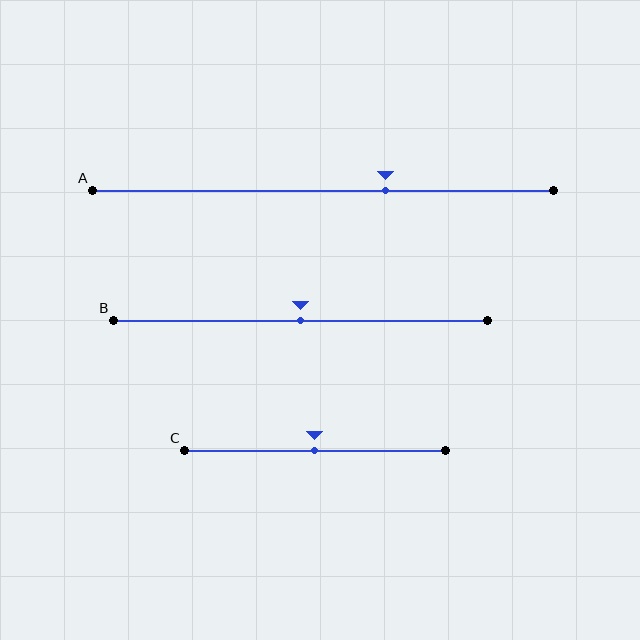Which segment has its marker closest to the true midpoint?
Segment B has its marker closest to the true midpoint.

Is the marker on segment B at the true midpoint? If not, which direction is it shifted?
Yes, the marker on segment B is at the true midpoint.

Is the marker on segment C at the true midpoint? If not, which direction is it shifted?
Yes, the marker on segment C is at the true midpoint.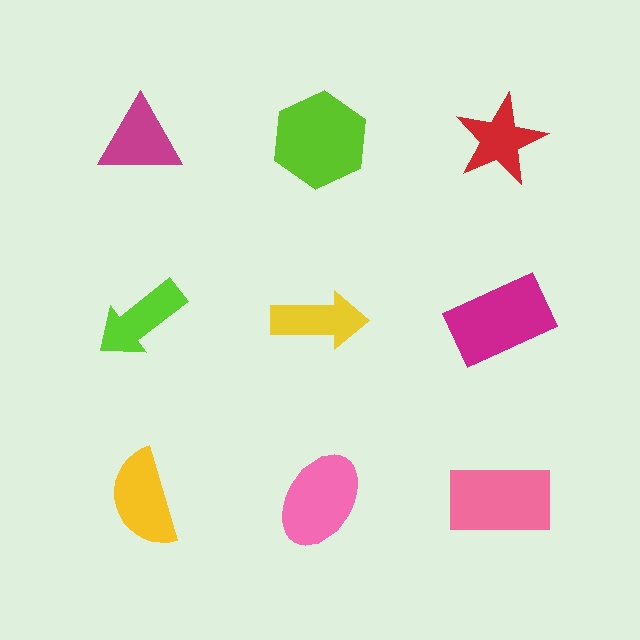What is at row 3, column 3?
A pink rectangle.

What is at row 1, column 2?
A lime hexagon.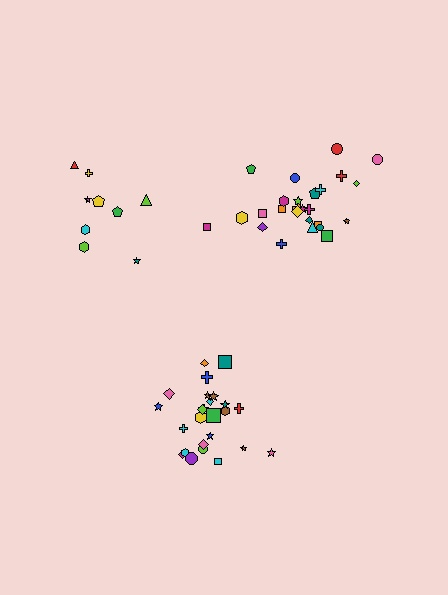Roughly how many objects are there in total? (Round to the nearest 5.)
Roughly 60 objects in total.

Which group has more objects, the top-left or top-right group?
The top-right group.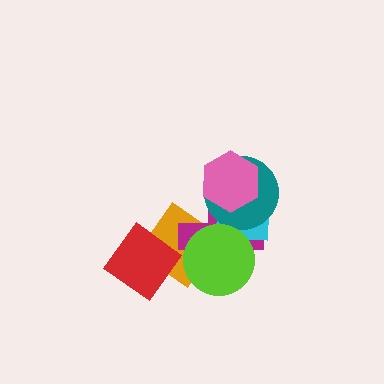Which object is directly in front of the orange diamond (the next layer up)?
The magenta cross is directly in front of the orange diamond.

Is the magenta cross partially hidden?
Yes, it is partially covered by another shape.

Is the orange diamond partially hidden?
Yes, it is partially covered by another shape.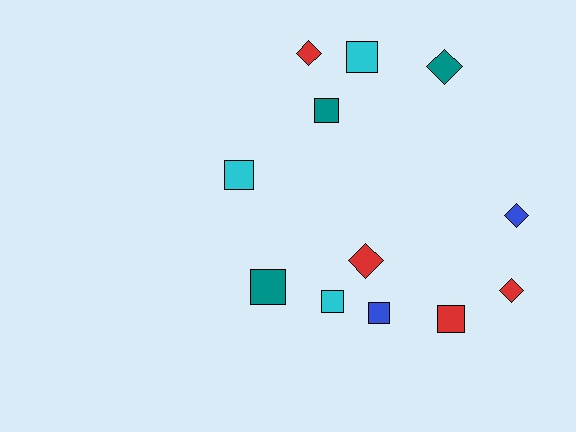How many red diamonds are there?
There are 3 red diamonds.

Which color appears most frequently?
Red, with 4 objects.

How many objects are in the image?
There are 12 objects.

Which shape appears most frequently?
Square, with 7 objects.